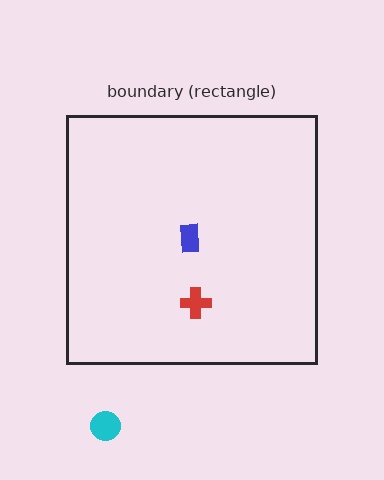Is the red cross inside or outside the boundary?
Inside.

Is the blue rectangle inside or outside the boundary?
Inside.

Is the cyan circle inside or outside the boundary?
Outside.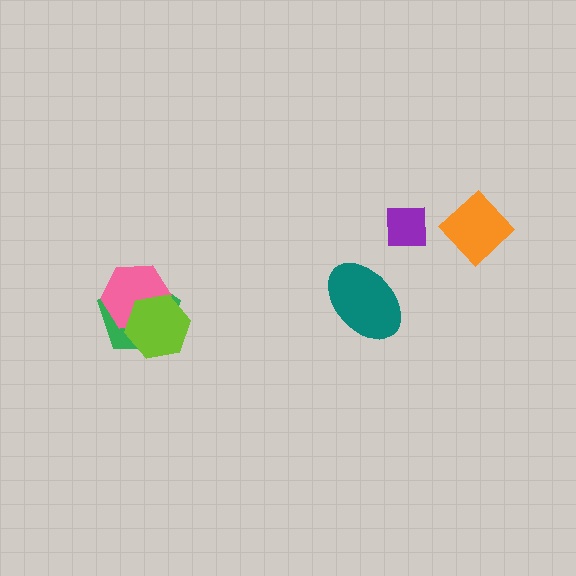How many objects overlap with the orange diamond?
0 objects overlap with the orange diamond.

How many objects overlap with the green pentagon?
2 objects overlap with the green pentagon.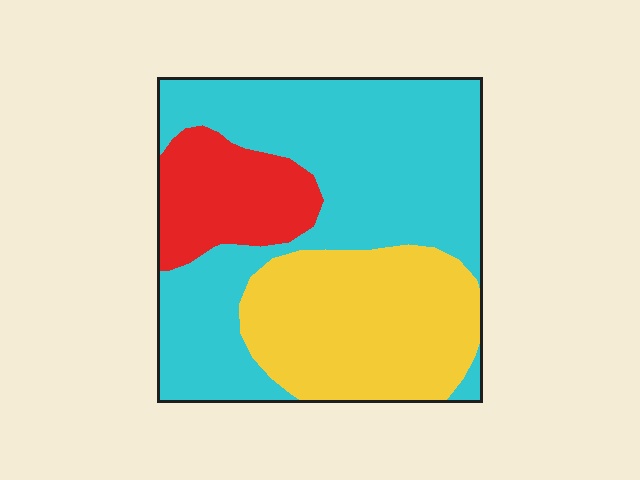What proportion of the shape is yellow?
Yellow covers about 30% of the shape.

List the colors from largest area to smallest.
From largest to smallest: cyan, yellow, red.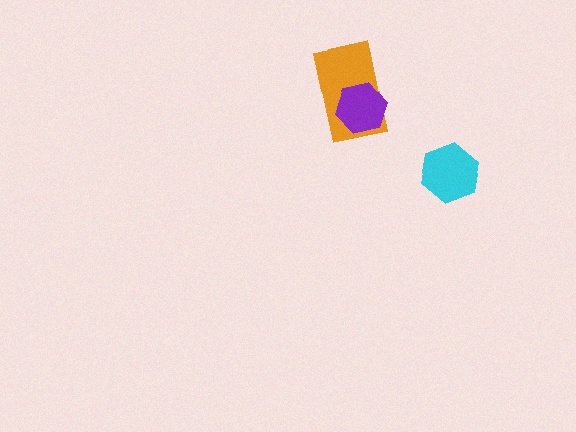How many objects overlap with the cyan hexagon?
0 objects overlap with the cyan hexagon.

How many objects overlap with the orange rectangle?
1 object overlaps with the orange rectangle.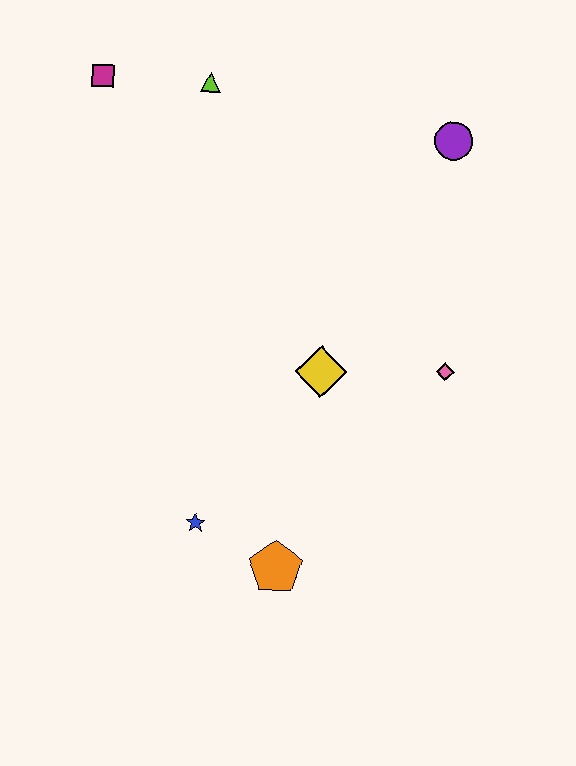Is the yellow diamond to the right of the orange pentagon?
Yes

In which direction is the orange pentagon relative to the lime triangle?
The orange pentagon is below the lime triangle.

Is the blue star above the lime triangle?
No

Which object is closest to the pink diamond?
The yellow diamond is closest to the pink diamond.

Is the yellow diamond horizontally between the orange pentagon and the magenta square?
No